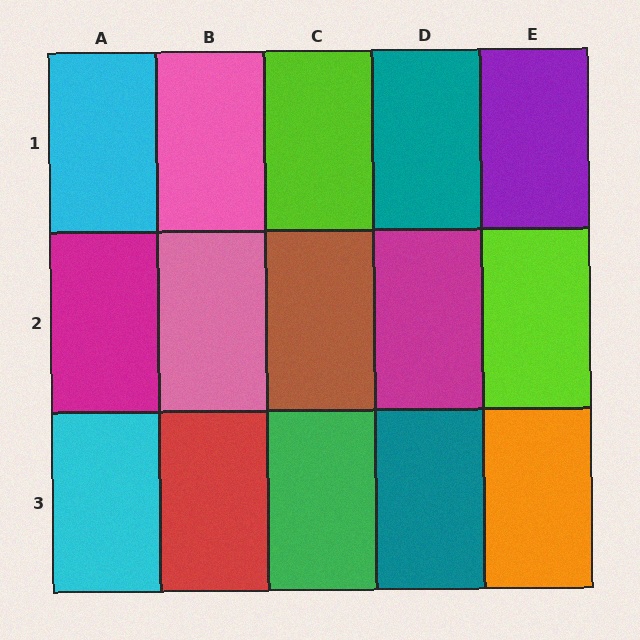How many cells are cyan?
2 cells are cyan.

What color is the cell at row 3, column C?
Green.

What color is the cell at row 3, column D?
Teal.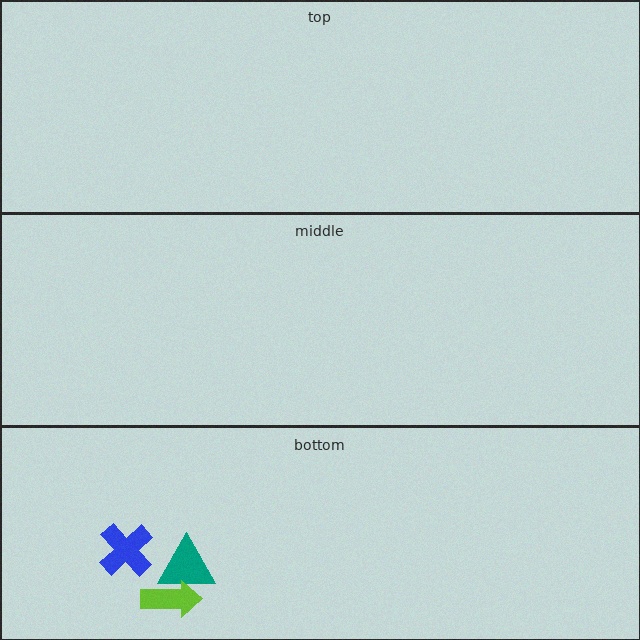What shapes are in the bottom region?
The teal triangle, the blue cross, the lime arrow.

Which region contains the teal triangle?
The bottom region.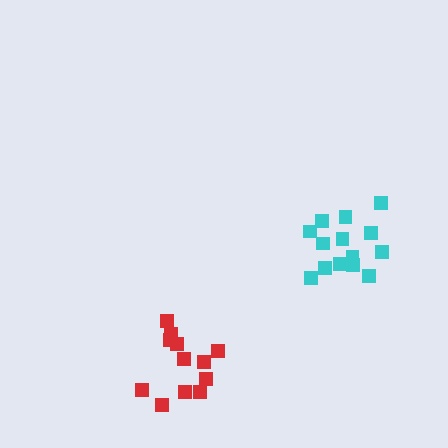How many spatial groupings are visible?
There are 2 spatial groupings.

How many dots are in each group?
Group 1: 14 dots, Group 2: 12 dots (26 total).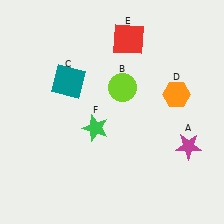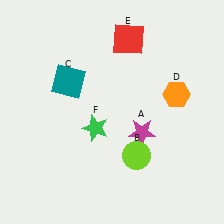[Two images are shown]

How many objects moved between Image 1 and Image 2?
2 objects moved between the two images.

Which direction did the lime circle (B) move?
The lime circle (B) moved down.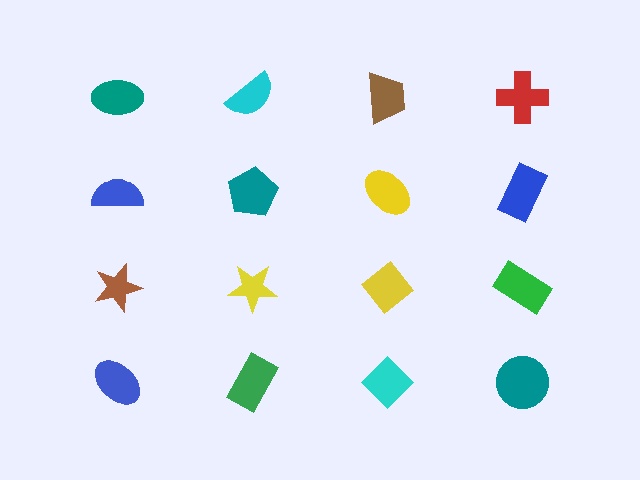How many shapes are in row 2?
4 shapes.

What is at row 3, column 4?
A green rectangle.